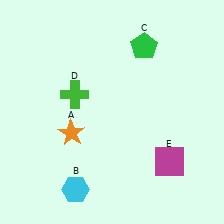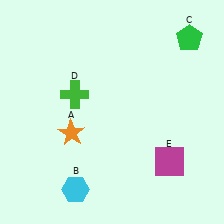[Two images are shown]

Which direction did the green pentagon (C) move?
The green pentagon (C) moved right.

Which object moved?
The green pentagon (C) moved right.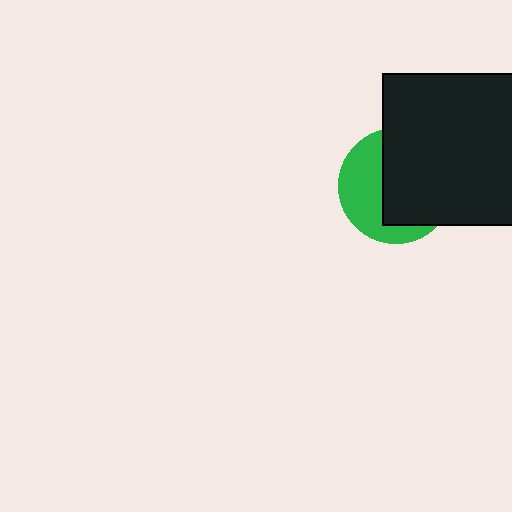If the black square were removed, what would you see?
You would see the complete green circle.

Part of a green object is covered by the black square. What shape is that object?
It is a circle.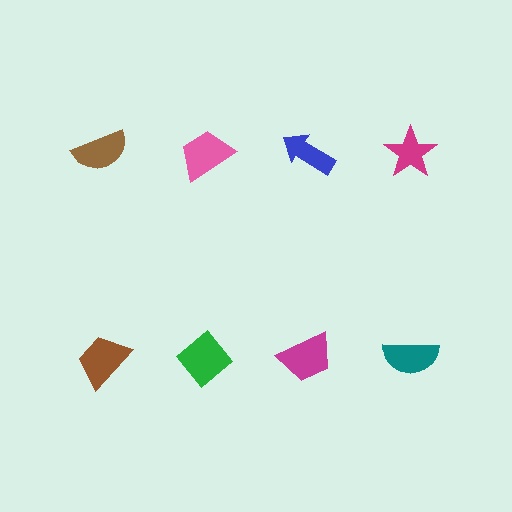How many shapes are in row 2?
4 shapes.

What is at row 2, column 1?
A brown trapezoid.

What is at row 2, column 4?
A teal semicircle.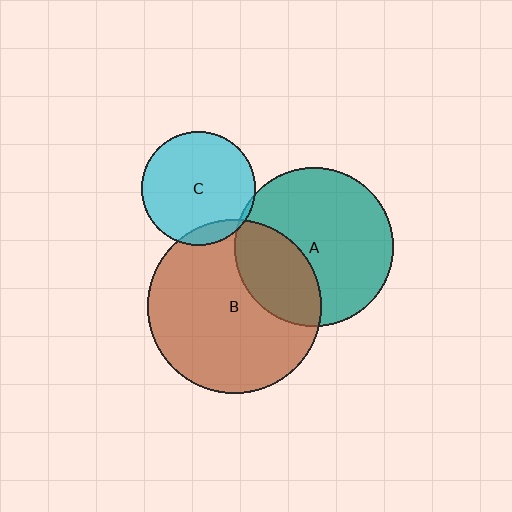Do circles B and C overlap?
Yes.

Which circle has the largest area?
Circle B (brown).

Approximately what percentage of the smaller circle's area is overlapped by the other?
Approximately 10%.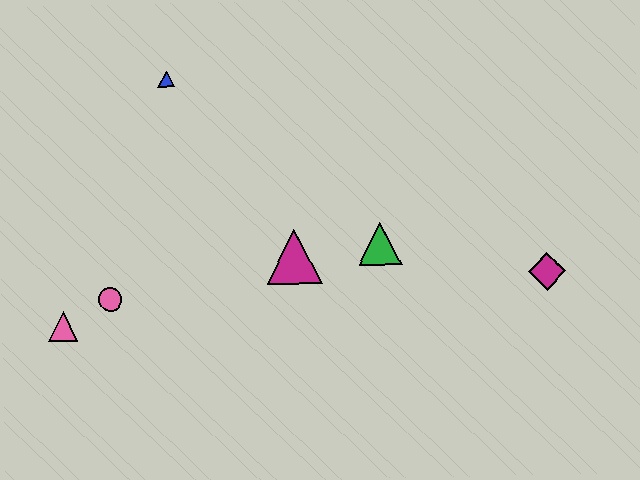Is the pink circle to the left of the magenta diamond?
Yes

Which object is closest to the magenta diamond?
The green triangle is closest to the magenta diamond.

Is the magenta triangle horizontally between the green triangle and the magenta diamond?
No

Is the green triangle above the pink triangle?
Yes